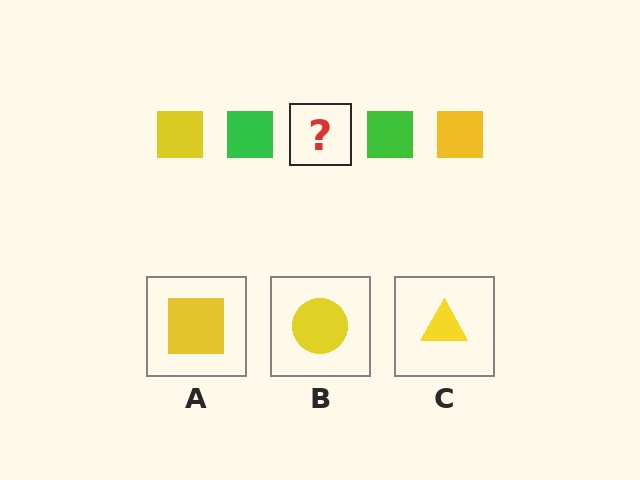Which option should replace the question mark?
Option A.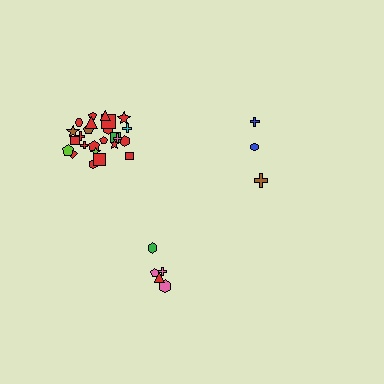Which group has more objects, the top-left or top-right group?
The top-left group.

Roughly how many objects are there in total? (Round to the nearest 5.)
Roughly 35 objects in total.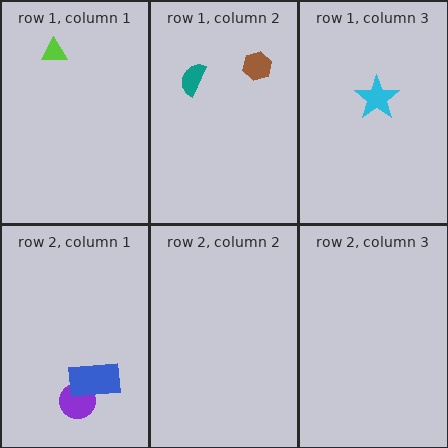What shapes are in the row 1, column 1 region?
The lime triangle.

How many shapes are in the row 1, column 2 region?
2.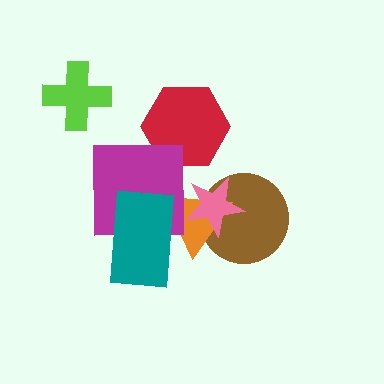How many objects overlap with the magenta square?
3 objects overlap with the magenta square.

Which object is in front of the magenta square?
The teal rectangle is in front of the magenta square.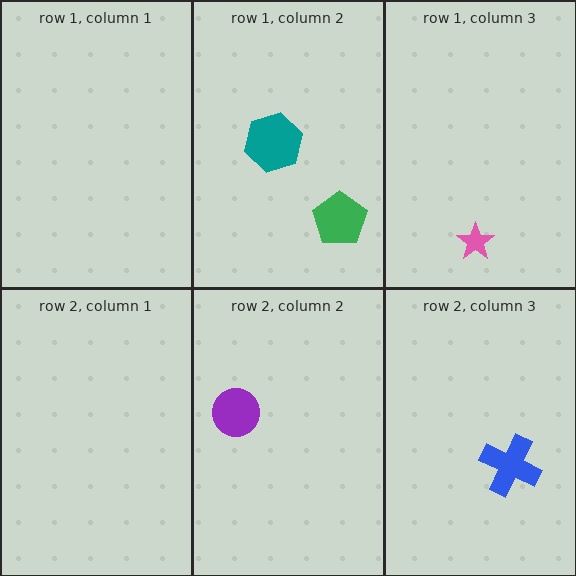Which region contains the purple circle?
The row 2, column 2 region.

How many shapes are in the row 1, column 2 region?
2.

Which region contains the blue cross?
The row 2, column 3 region.